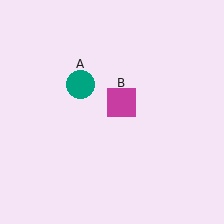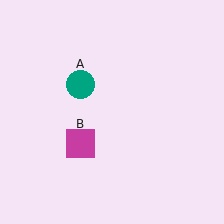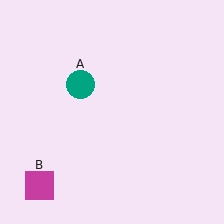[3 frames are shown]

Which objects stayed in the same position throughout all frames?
Teal circle (object A) remained stationary.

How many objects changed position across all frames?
1 object changed position: magenta square (object B).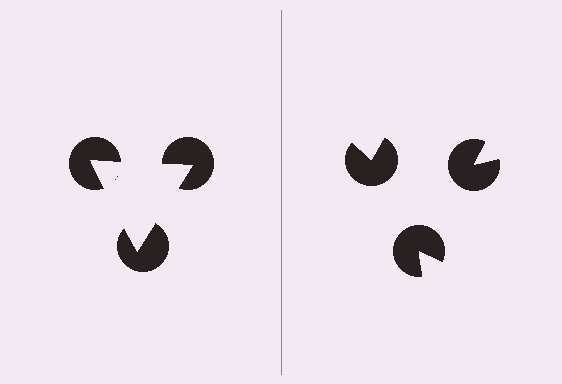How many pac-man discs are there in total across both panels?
6 — 3 on each side.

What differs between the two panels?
The pac-man discs are positioned identically on both sides; only the wedge orientations differ. On the left they align to a triangle; on the right they are misaligned.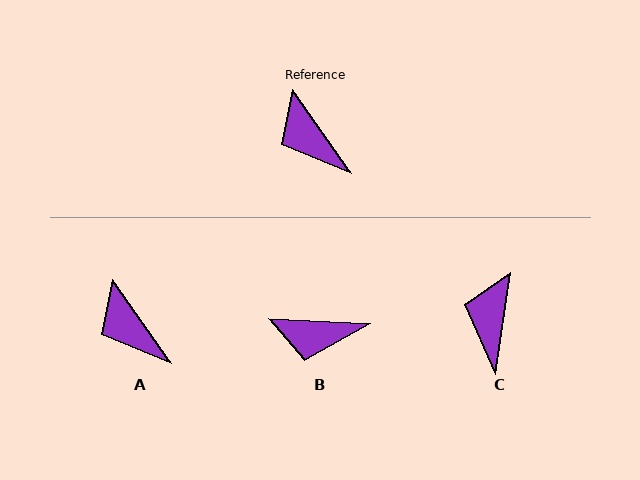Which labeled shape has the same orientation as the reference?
A.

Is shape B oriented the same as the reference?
No, it is off by about 52 degrees.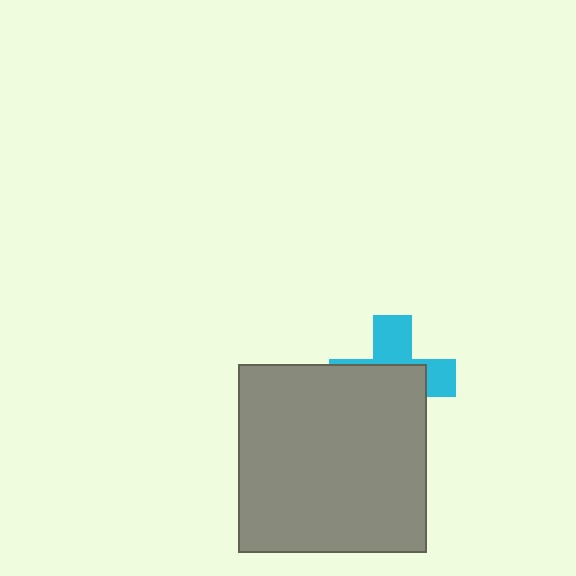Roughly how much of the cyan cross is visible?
A small part of it is visible (roughly 38%).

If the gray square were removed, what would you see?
You would see the complete cyan cross.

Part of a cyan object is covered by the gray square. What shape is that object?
It is a cross.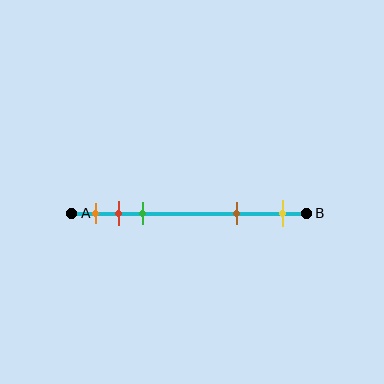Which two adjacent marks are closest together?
The red and green marks are the closest adjacent pair.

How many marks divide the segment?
There are 5 marks dividing the segment.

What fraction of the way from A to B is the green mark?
The green mark is approximately 30% (0.3) of the way from A to B.